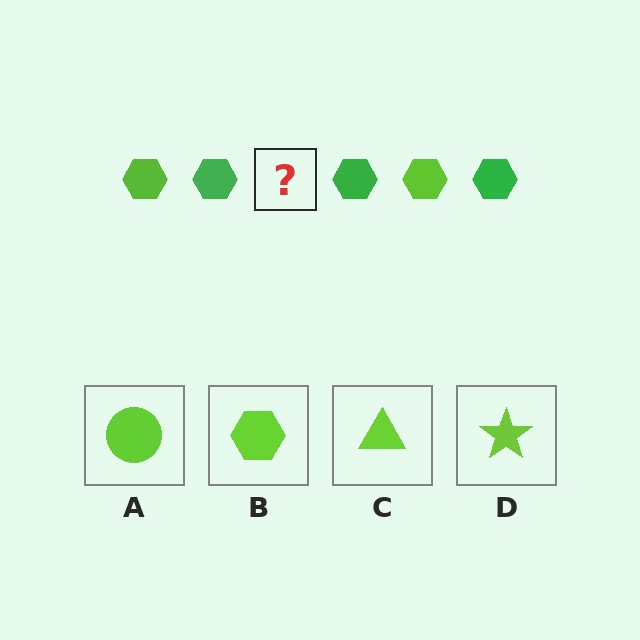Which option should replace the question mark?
Option B.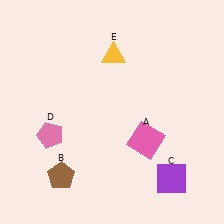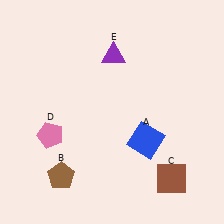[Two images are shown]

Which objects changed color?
A changed from pink to blue. C changed from purple to brown. E changed from yellow to purple.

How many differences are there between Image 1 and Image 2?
There are 3 differences between the two images.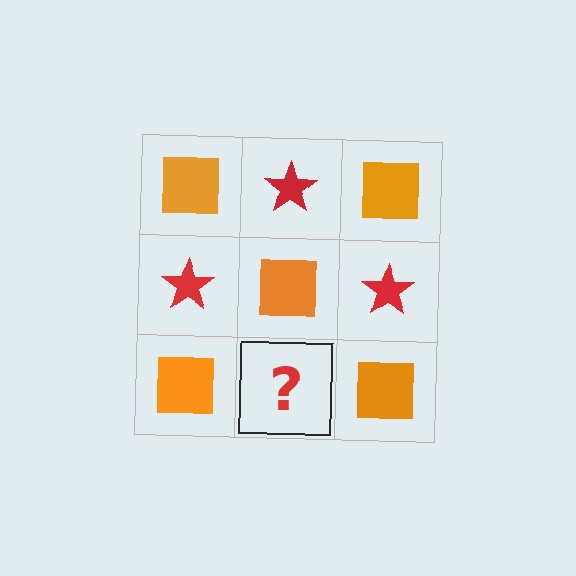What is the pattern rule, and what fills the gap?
The rule is that it alternates orange square and red star in a checkerboard pattern. The gap should be filled with a red star.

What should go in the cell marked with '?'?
The missing cell should contain a red star.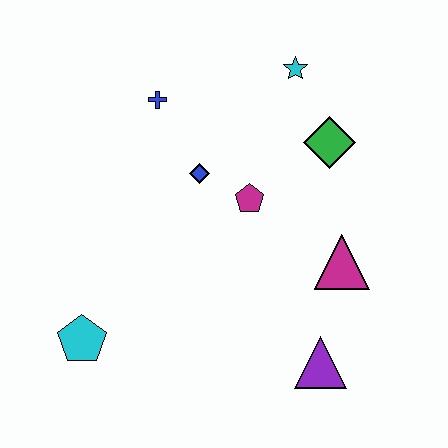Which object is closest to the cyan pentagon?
The blue diamond is closest to the cyan pentagon.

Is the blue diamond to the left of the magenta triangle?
Yes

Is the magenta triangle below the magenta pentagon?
Yes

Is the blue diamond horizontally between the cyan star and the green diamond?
No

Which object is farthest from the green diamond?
The cyan pentagon is farthest from the green diamond.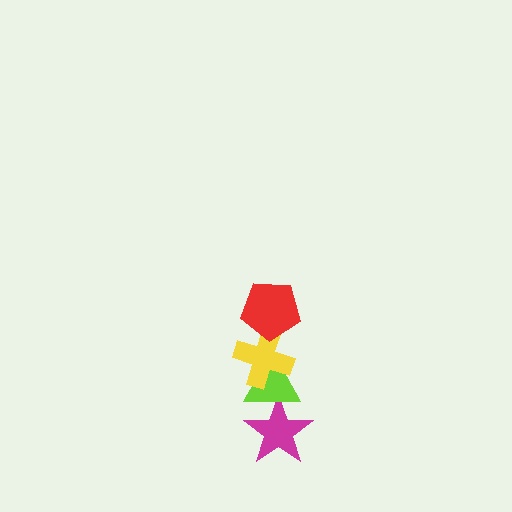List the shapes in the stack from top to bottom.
From top to bottom: the red pentagon, the yellow cross, the lime triangle, the magenta star.